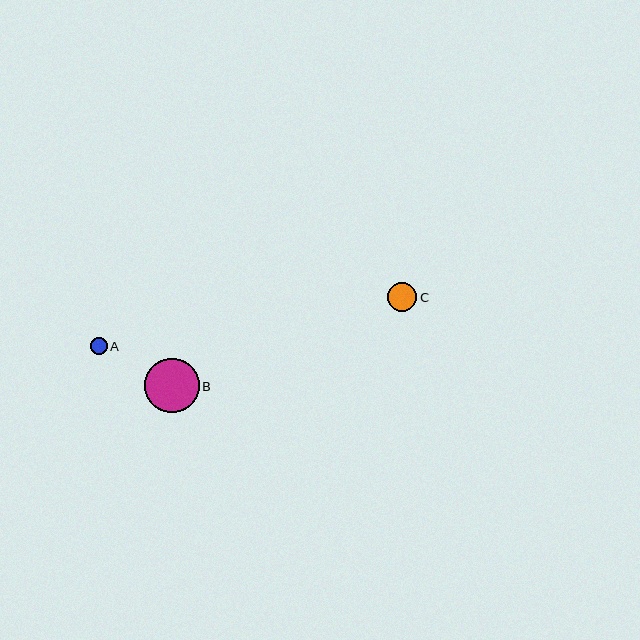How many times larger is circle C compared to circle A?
Circle C is approximately 1.7 times the size of circle A.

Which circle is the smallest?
Circle A is the smallest with a size of approximately 17 pixels.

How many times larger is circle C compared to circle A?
Circle C is approximately 1.7 times the size of circle A.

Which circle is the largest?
Circle B is the largest with a size of approximately 55 pixels.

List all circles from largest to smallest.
From largest to smallest: B, C, A.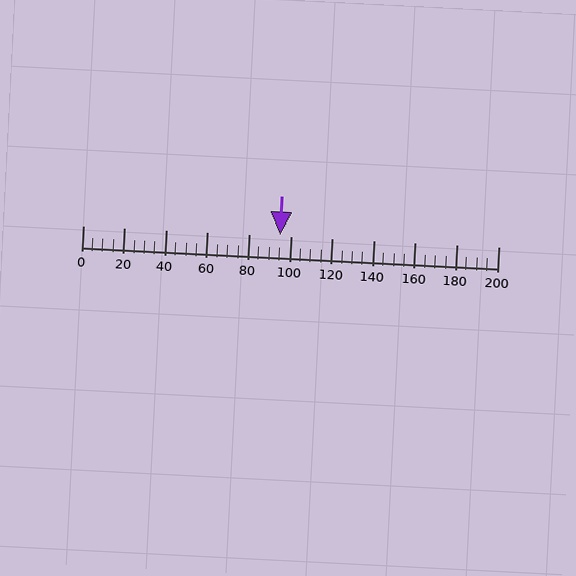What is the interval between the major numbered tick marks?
The major tick marks are spaced 20 units apart.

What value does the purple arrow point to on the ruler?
The purple arrow points to approximately 95.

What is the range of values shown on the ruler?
The ruler shows values from 0 to 200.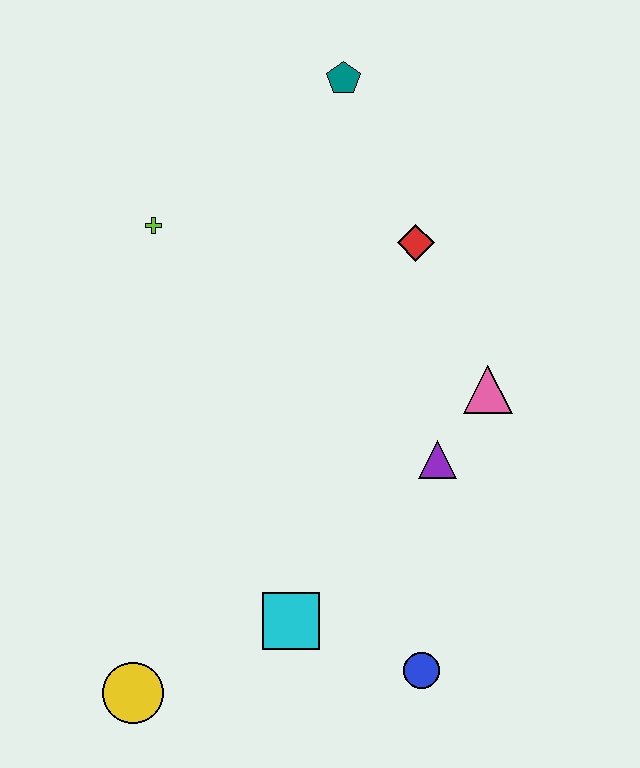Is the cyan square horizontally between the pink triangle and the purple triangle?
No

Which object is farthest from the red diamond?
The yellow circle is farthest from the red diamond.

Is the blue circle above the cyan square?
No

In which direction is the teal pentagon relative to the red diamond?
The teal pentagon is above the red diamond.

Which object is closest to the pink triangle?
The purple triangle is closest to the pink triangle.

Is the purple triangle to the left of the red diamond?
No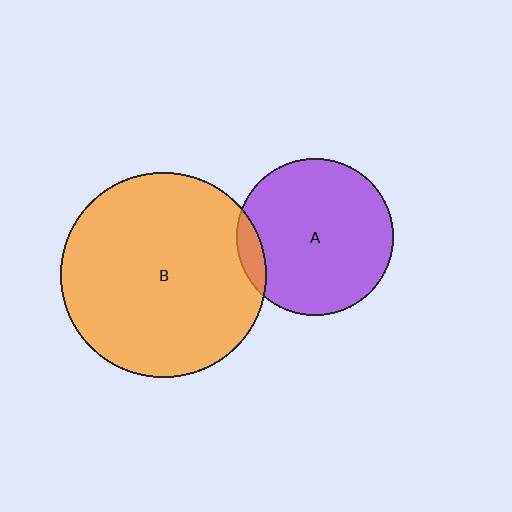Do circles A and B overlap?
Yes.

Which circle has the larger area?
Circle B (orange).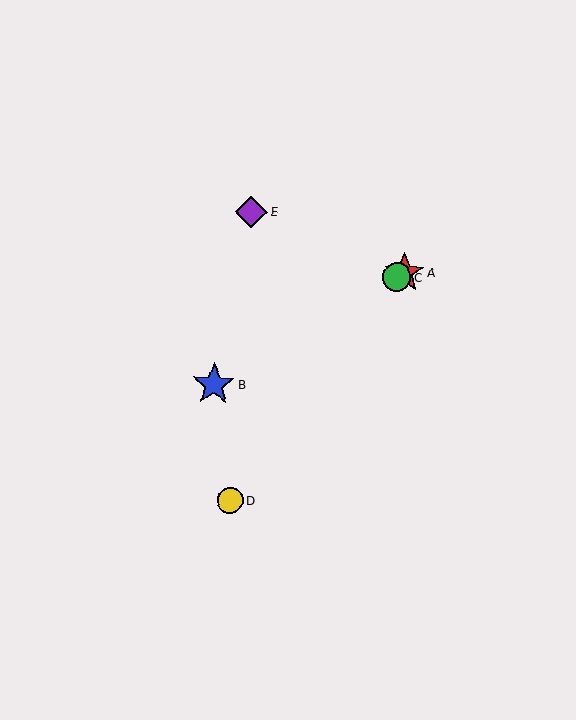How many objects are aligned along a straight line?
3 objects (A, B, C) are aligned along a straight line.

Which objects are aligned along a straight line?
Objects A, B, C are aligned along a straight line.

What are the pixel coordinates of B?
Object B is at (214, 384).